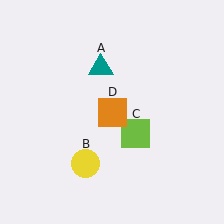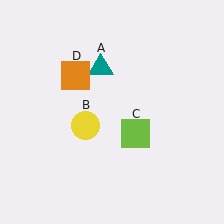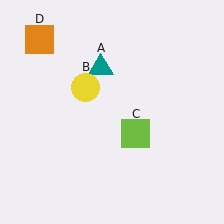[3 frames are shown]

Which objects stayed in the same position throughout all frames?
Teal triangle (object A) and lime square (object C) remained stationary.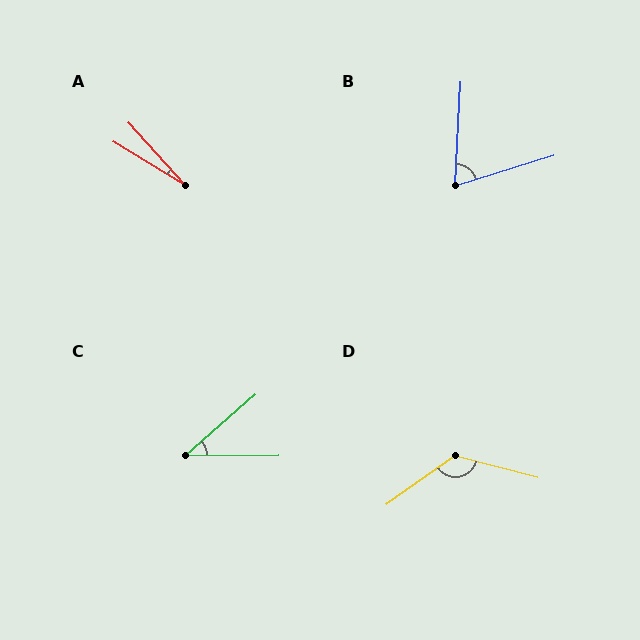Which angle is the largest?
D, at approximately 130 degrees.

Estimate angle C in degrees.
Approximately 41 degrees.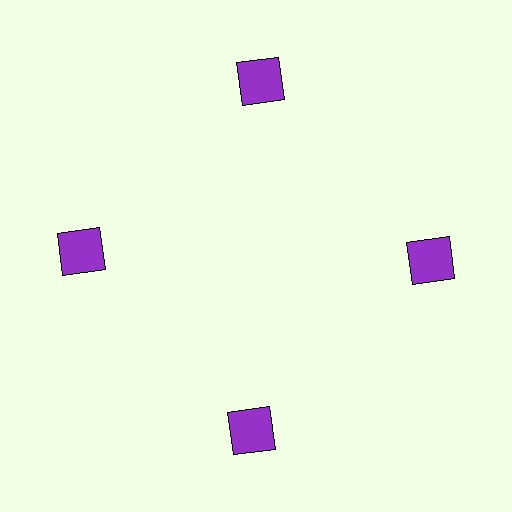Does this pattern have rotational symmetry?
Yes, this pattern has 4-fold rotational symmetry. It looks the same after rotating 90 degrees around the center.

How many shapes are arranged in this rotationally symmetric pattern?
There are 4 shapes, arranged in 4 groups of 1.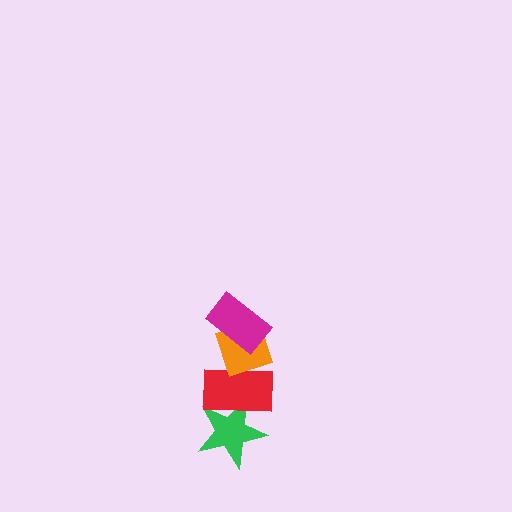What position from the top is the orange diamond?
The orange diamond is 2nd from the top.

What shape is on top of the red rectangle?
The orange diamond is on top of the red rectangle.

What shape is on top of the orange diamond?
The magenta rectangle is on top of the orange diamond.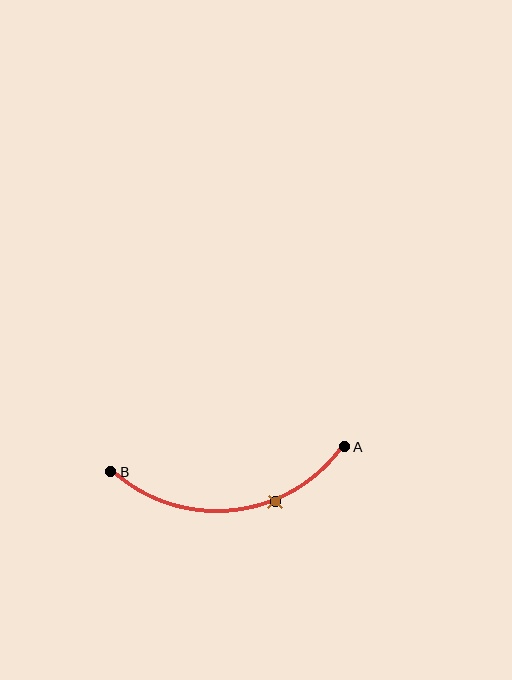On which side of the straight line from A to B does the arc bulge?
The arc bulges below the straight line connecting A and B.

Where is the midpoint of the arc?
The arc midpoint is the point on the curve farthest from the straight line joining A and B. It sits below that line.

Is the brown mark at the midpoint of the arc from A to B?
No. The brown mark lies on the arc but is closer to endpoint A. The arc midpoint would be at the point on the curve equidistant along the arc from both A and B.